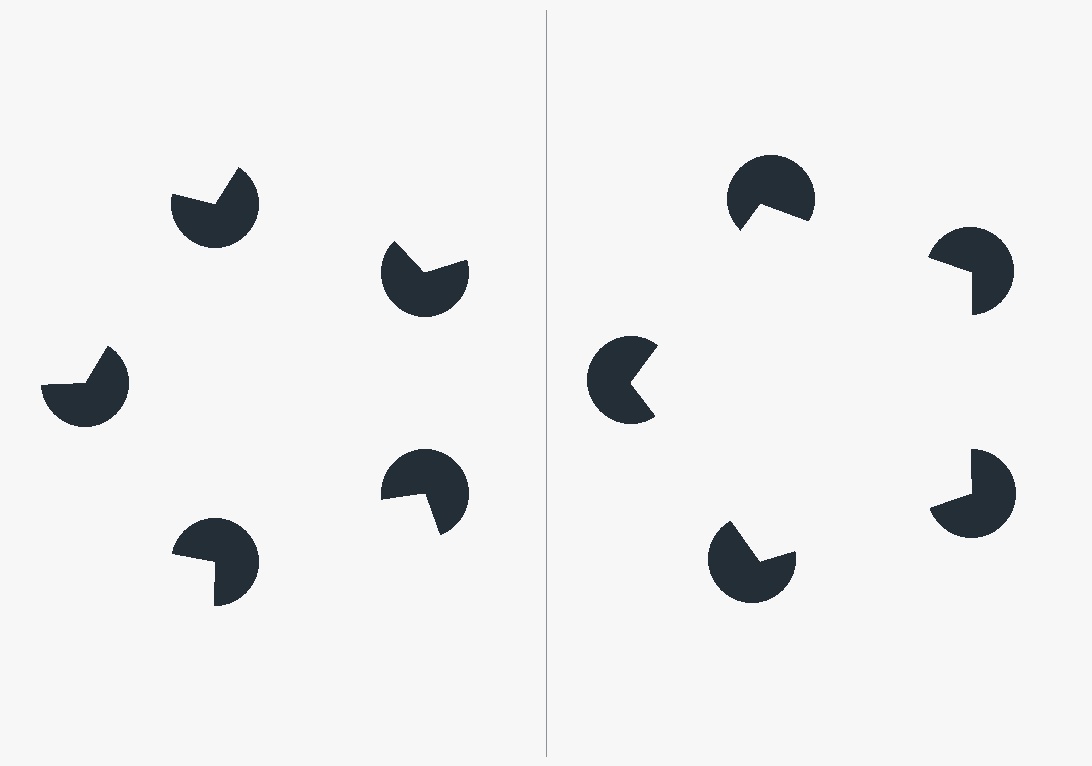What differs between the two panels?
The pac-man discs are positioned identically on both sides; only the wedge orientations differ. On the right they align to a pentagon; on the left they are misaligned.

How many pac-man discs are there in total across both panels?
10 — 5 on each side.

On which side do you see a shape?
An illusory pentagon appears on the right side. On the left side the wedge cuts are rotated, so no coherent shape forms.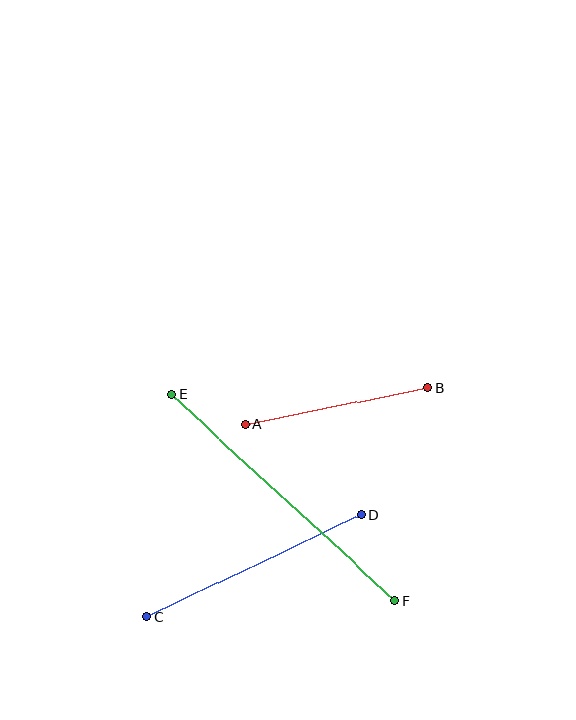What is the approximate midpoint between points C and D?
The midpoint is at approximately (254, 565) pixels.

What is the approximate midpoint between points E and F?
The midpoint is at approximately (283, 497) pixels.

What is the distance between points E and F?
The distance is approximately 304 pixels.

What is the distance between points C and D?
The distance is approximately 238 pixels.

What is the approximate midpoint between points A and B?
The midpoint is at approximately (336, 406) pixels.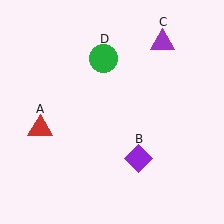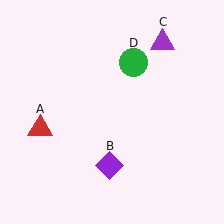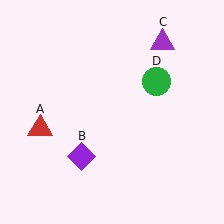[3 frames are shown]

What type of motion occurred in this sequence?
The purple diamond (object B), green circle (object D) rotated clockwise around the center of the scene.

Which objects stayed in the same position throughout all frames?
Red triangle (object A) and purple triangle (object C) remained stationary.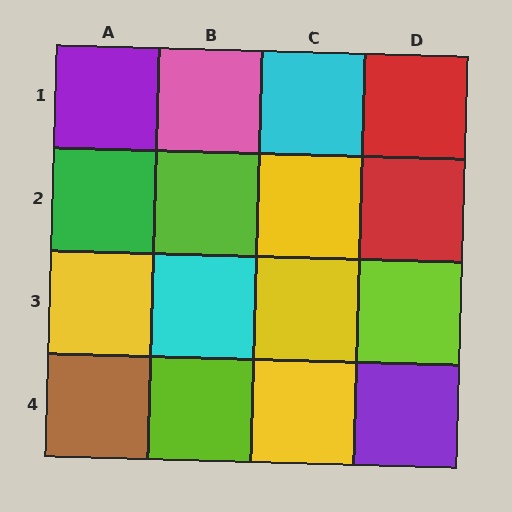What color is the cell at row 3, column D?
Lime.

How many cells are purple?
2 cells are purple.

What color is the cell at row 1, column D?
Red.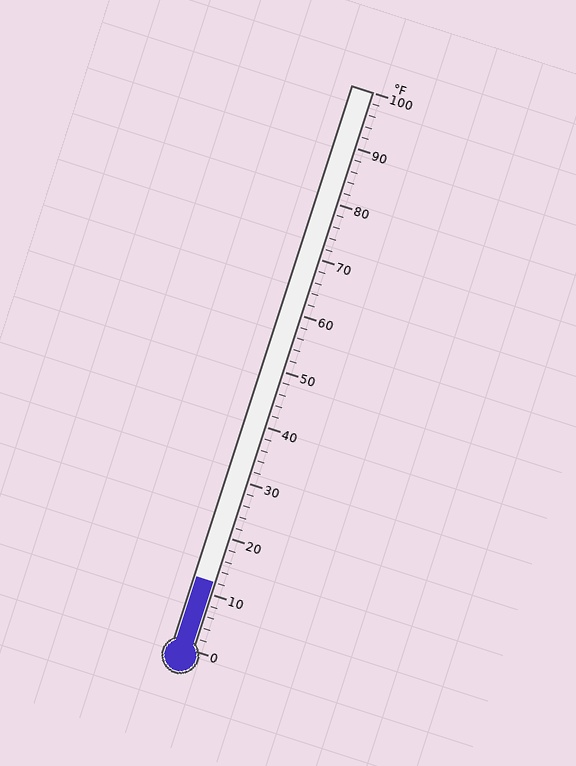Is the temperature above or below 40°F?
The temperature is below 40°F.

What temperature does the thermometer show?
The thermometer shows approximately 12°F.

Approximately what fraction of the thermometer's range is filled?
The thermometer is filled to approximately 10% of its range.